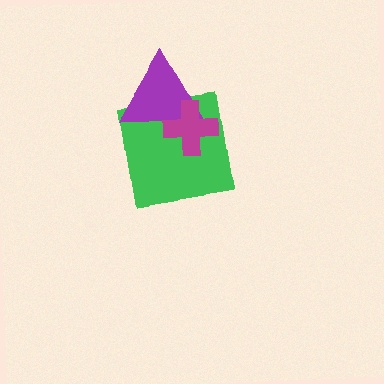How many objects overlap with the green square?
2 objects overlap with the green square.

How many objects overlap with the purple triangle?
2 objects overlap with the purple triangle.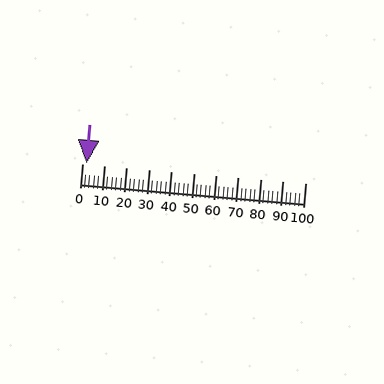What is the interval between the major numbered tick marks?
The major tick marks are spaced 10 units apart.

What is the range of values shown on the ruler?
The ruler shows values from 0 to 100.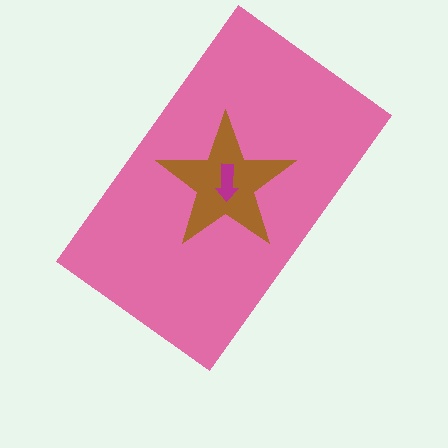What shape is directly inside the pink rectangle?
The brown star.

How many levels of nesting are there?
3.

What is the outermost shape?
The pink rectangle.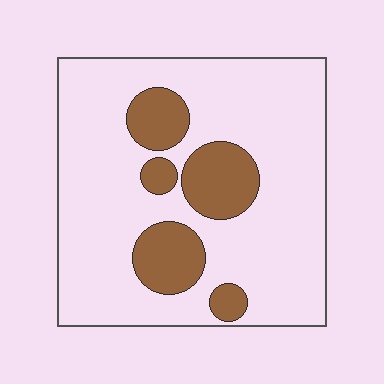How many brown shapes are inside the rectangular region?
5.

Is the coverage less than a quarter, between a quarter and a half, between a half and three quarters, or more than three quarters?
Less than a quarter.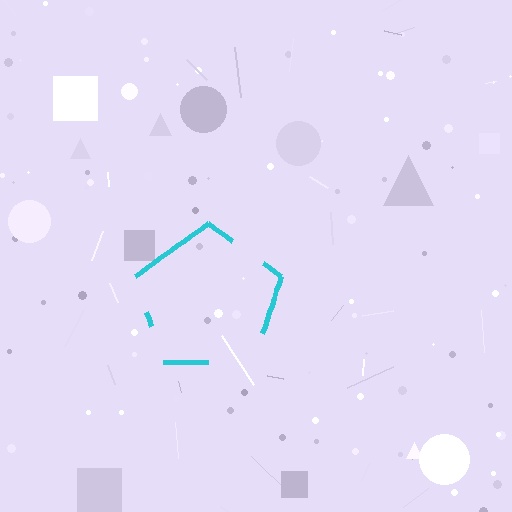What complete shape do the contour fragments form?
The contour fragments form a pentagon.